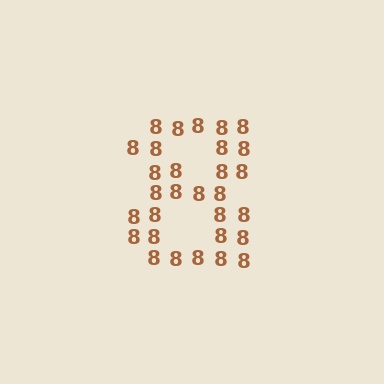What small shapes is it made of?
It is made of small digit 8's.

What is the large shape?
The large shape is the digit 8.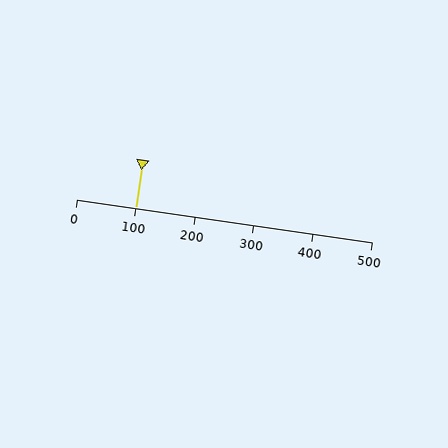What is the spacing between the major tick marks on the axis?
The major ticks are spaced 100 apart.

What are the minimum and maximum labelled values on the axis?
The axis runs from 0 to 500.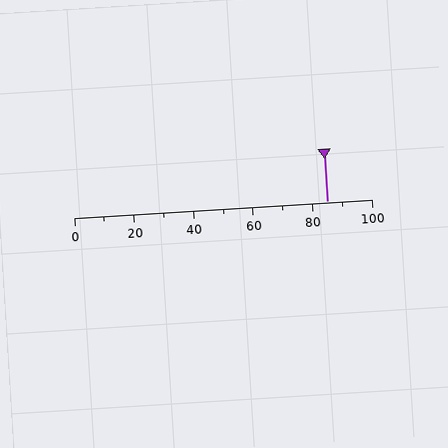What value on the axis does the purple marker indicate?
The marker indicates approximately 85.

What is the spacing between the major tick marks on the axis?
The major ticks are spaced 20 apart.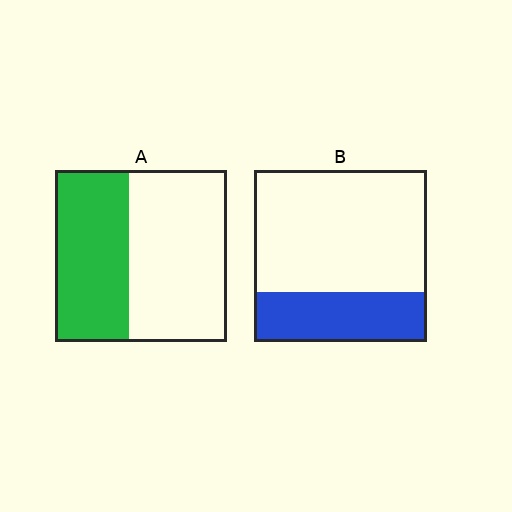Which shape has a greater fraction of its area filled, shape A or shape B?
Shape A.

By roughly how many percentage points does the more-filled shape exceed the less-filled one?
By roughly 15 percentage points (A over B).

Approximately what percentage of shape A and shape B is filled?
A is approximately 45% and B is approximately 30%.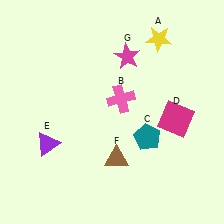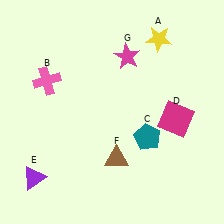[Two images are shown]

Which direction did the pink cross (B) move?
The pink cross (B) moved left.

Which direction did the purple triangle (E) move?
The purple triangle (E) moved down.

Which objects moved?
The objects that moved are: the pink cross (B), the purple triangle (E).